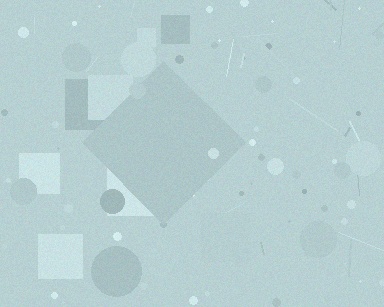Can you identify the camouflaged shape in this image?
The camouflaged shape is a diamond.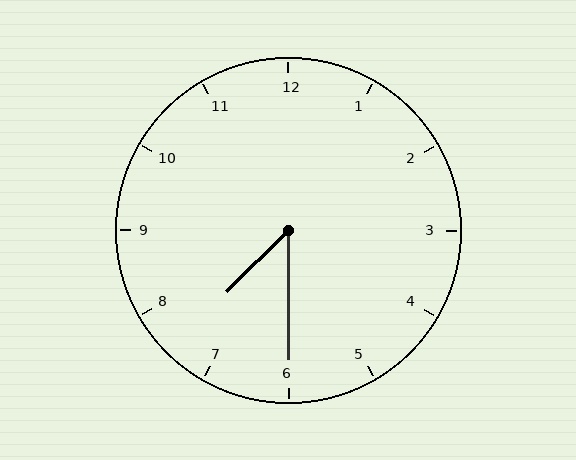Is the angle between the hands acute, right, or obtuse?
It is acute.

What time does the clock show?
7:30.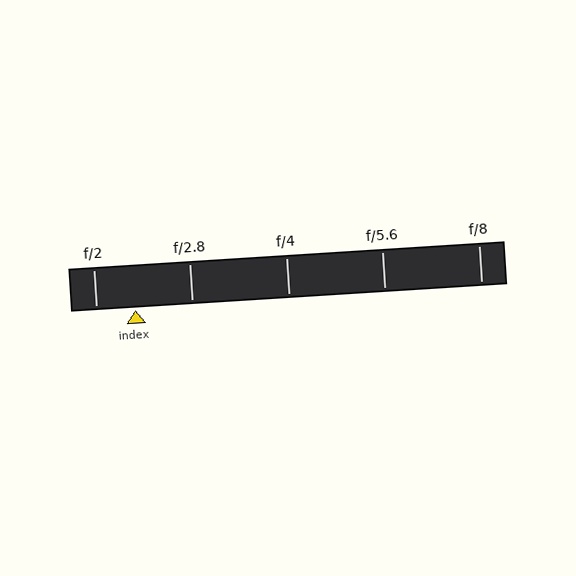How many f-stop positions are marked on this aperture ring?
There are 5 f-stop positions marked.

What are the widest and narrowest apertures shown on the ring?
The widest aperture shown is f/2 and the narrowest is f/8.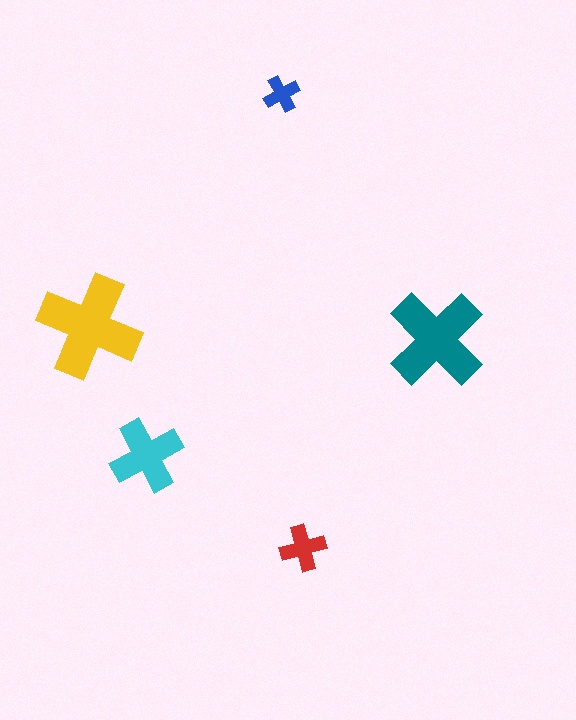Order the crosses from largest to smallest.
the yellow one, the teal one, the cyan one, the red one, the blue one.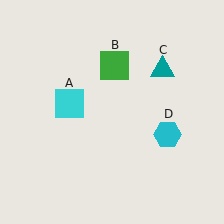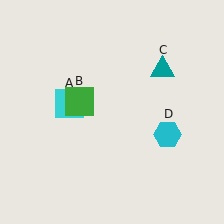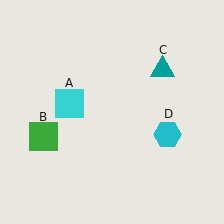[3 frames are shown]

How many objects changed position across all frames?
1 object changed position: green square (object B).